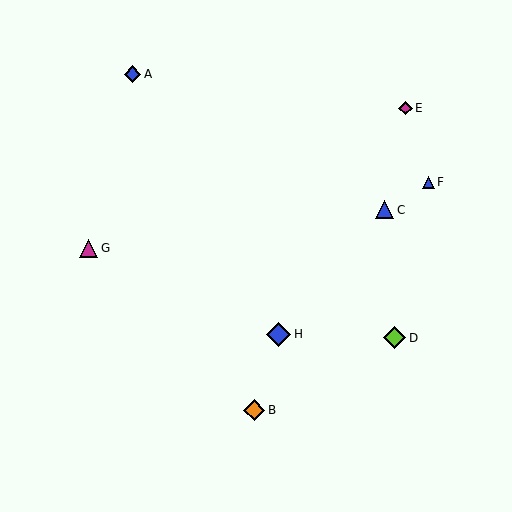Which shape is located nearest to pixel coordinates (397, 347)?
The lime diamond (labeled D) at (395, 338) is nearest to that location.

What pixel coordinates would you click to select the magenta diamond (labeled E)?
Click at (405, 108) to select the magenta diamond E.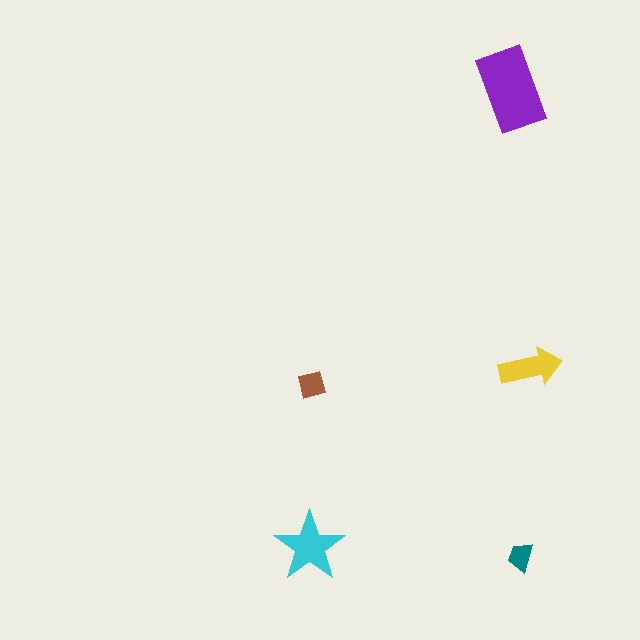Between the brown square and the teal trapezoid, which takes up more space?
The brown square.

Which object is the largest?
The purple rectangle.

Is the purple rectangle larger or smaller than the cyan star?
Larger.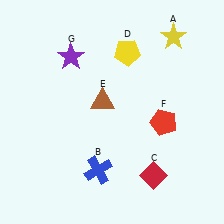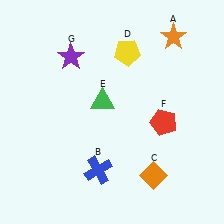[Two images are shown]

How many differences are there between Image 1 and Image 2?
There are 3 differences between the two images.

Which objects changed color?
A changed from yellow to orange. C changed from red to orange. E changed from brown to green.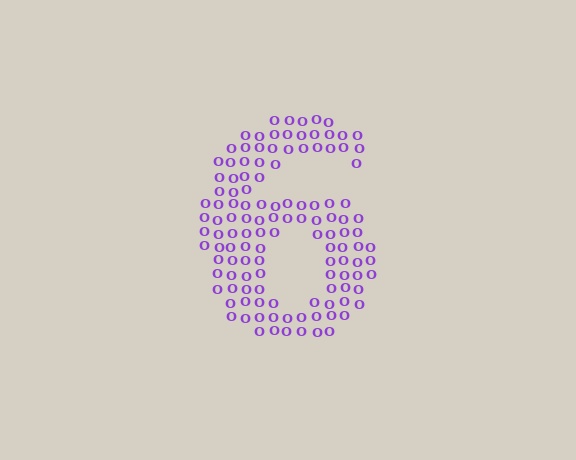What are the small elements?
The small elements are letter O's.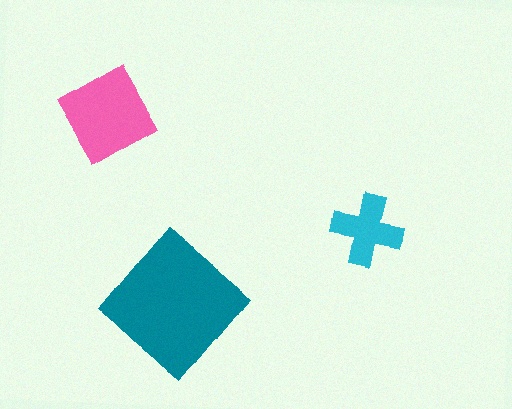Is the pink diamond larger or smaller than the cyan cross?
Larger.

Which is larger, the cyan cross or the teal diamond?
The teal diamond.